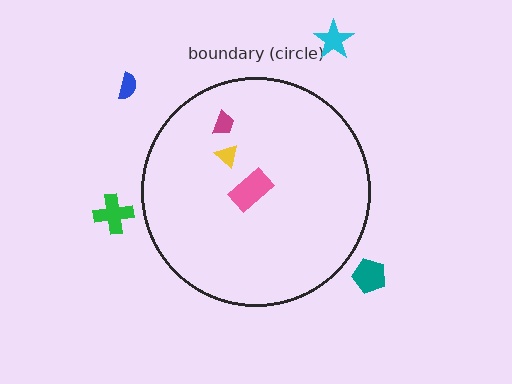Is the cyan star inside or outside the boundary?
Outside.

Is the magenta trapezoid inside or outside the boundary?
Inside.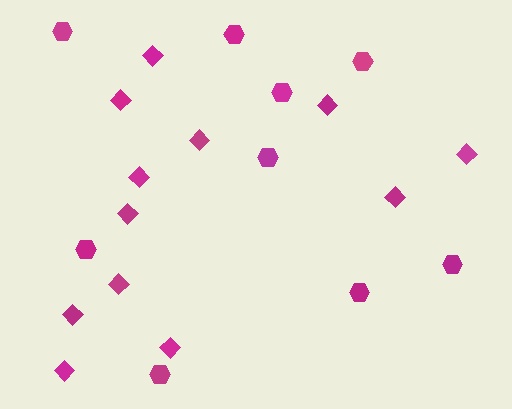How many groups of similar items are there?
There are 2 groups: one group of diamonds (12) and one group of hexagons (9).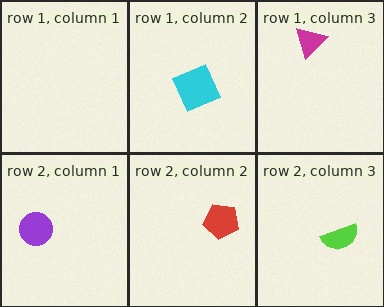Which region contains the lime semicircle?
The row 2, column 3 region.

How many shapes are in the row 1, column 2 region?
1.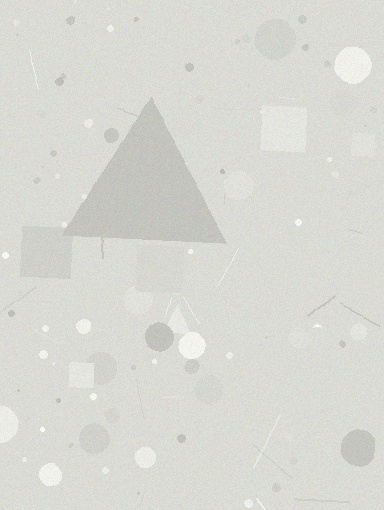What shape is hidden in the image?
A triangle is hidden in the image.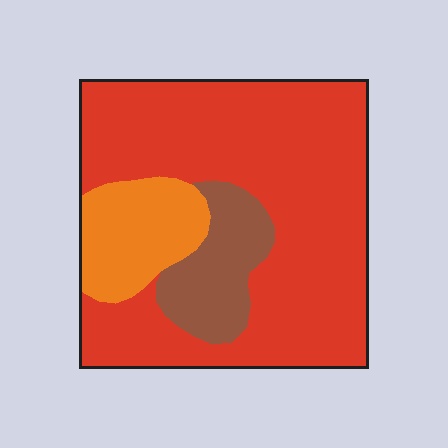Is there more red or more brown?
Red.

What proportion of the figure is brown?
Brown takes up about one eighth (1/8) of the figure.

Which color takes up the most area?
Red, at roughly 70%.